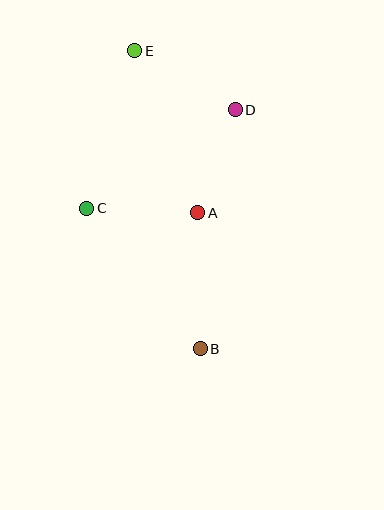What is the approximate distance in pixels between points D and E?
The distance between D and E is approximately 117 pixels.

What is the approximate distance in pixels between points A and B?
The distance between A and B is approximately 136 pixels.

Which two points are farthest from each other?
Points B and E are farthest from each other.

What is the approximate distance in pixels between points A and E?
The distance between A and E is approximately 174 pixels.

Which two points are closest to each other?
Points A and D are closest to each other.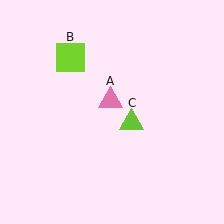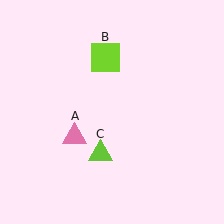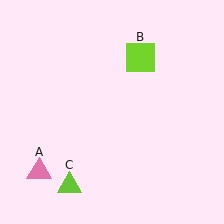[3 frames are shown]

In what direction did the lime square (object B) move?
The lime square (object B) moved right.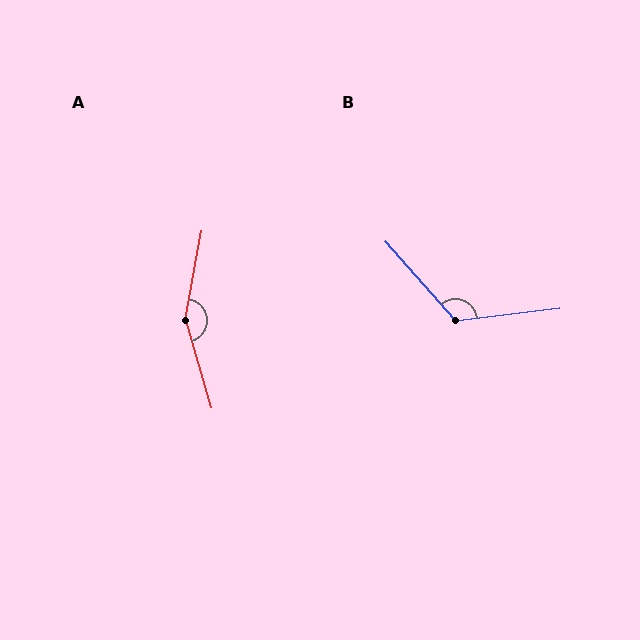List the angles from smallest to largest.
B (125°), A (153°).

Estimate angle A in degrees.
Approximately 153 degrees.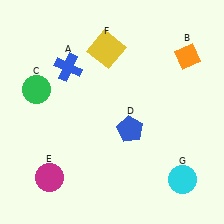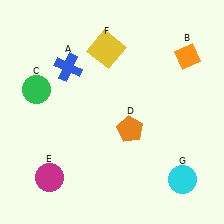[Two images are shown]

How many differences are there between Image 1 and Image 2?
There is 1 difference between the two images.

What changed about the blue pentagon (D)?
In Image 1, D is blue. In Image 2, it changed to orange.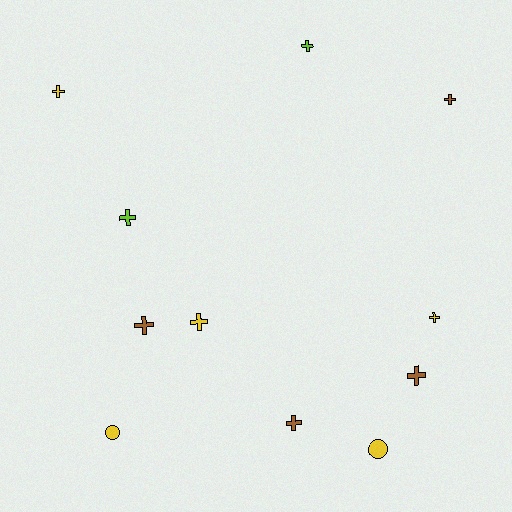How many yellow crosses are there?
There are 3 yellow crosses.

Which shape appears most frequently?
Cross, with 9 objects.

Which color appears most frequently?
Yellow, with 5 objects.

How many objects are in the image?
There are 11 objects.